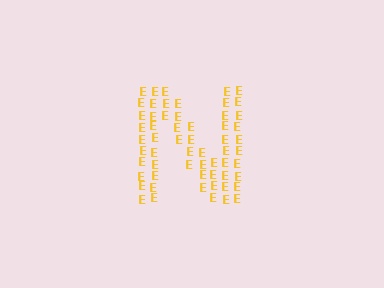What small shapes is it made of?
It is made of small letter E's.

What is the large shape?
The large shape is the letter N.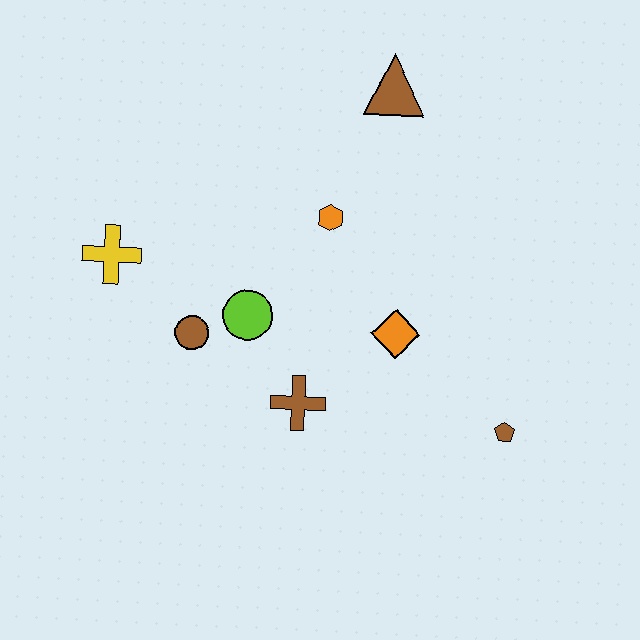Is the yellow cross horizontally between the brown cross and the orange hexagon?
No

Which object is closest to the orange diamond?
The brown cross is closest to the orange diamond.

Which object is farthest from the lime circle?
The brown pentagon is farthest from the lime circle.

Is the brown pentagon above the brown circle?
No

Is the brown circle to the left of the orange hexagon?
Yes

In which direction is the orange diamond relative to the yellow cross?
The orange diamond is to the right of the yellow cross.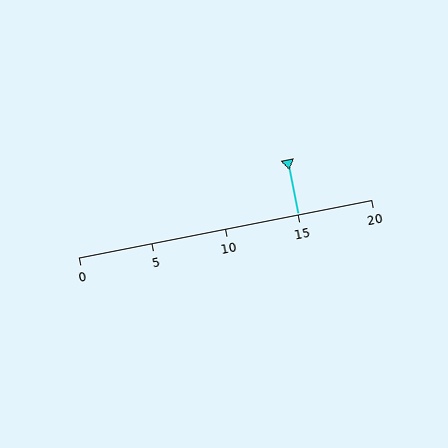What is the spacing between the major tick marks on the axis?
The major ticks are spaced 5 apart.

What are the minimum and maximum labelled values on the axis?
The axis runs from 0 to 20.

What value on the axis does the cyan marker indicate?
The marker indicates approximately 15.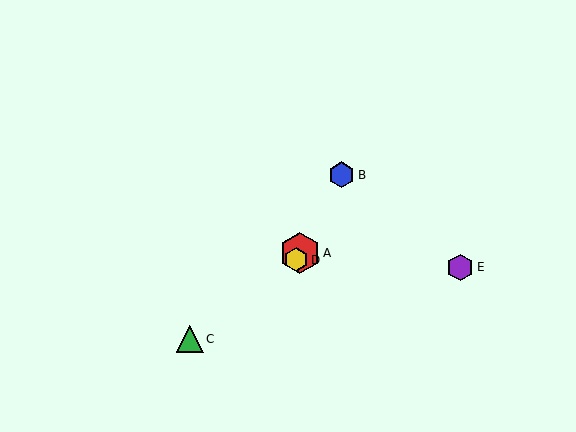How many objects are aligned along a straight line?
3 objects (A, B, D) are aligned along a straight line.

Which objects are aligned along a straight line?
Objects A, B, D are aligned along a straight line.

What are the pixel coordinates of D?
Object D is at (296, 260).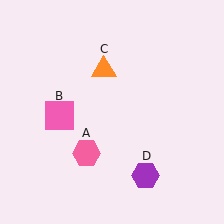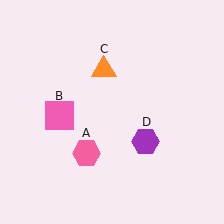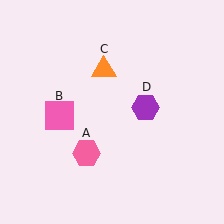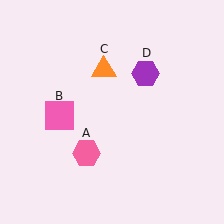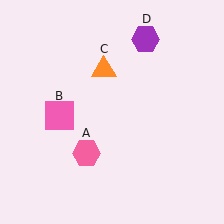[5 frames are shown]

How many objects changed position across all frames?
1 object changed position: purple hexagon (object D).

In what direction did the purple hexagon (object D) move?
The purple hexagon (object D) moved up.